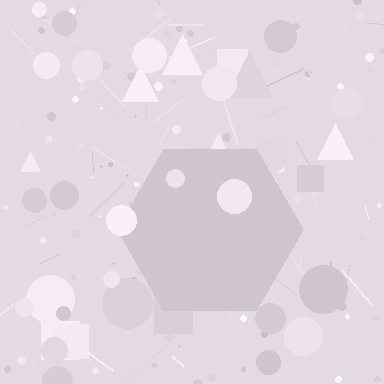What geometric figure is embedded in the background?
A hexagon is embedded in the background.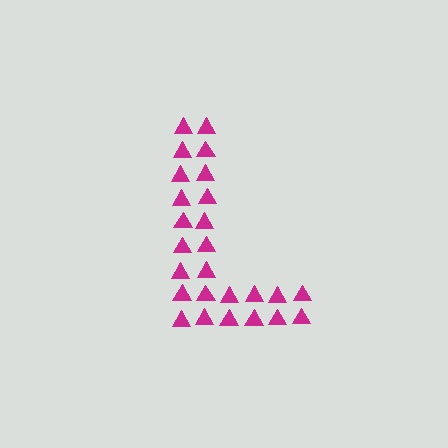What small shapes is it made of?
It is made of small triangles.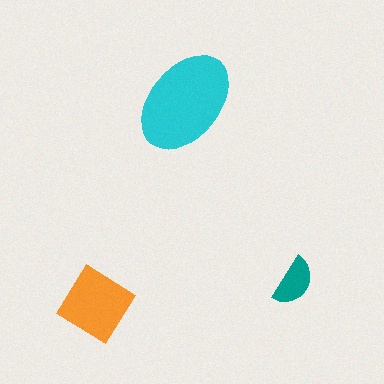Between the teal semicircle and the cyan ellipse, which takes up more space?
The cyan ellipse.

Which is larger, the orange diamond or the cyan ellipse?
The cyan ellipse.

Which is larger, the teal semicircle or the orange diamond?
The orange diamond.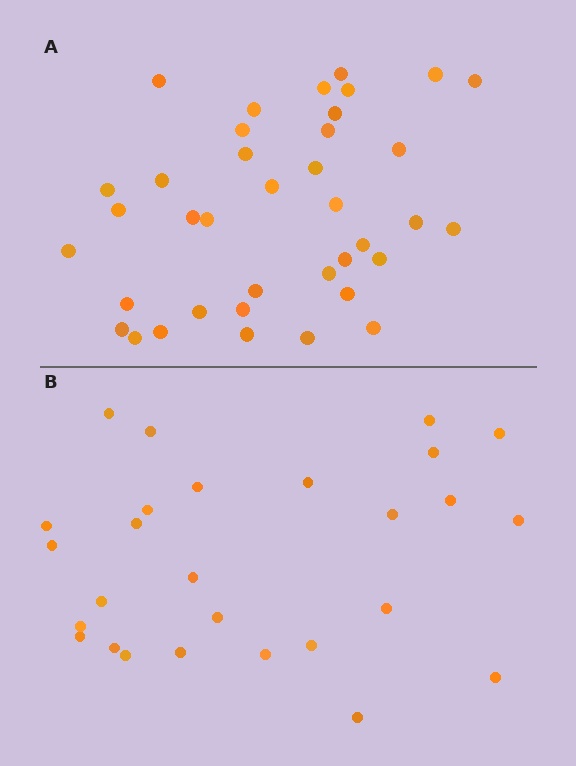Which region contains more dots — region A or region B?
Region A (the top region) has more dots.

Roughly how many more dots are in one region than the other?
Region A has roughly 12 or so more dots than region B.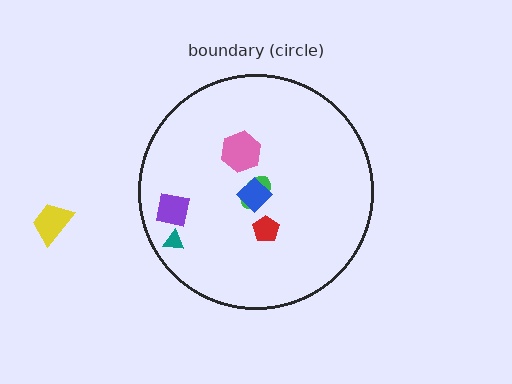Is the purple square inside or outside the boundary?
Inside.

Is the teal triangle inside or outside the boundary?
Inside.